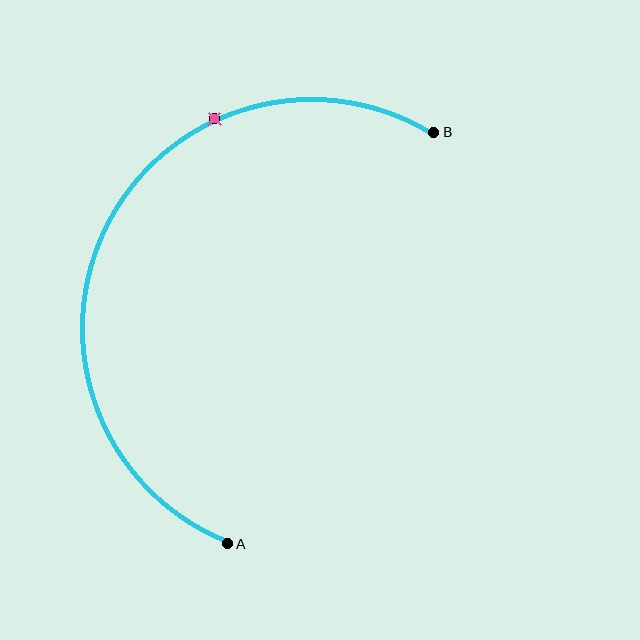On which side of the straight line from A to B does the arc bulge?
The arc bulges to the left of the straight line connecting A and B.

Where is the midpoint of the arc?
The arc midpoint is the point on the curve farthest from the straight line joining A and B. It sits to the left of that line.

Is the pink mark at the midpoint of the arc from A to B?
No. The pink mark lies on the arc but is closer to endpoint B. The arc midpoint would be at the point on the curve equidistant along the arc from both A and B.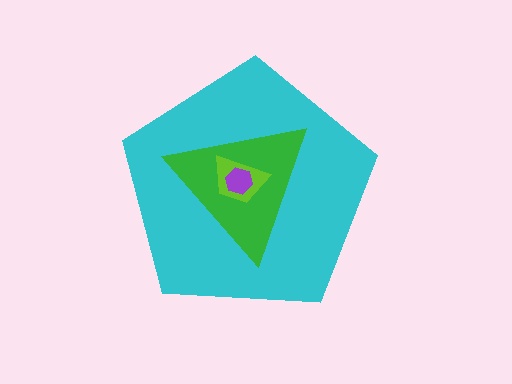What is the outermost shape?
The cyan pentagon.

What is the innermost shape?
The purple hexagon.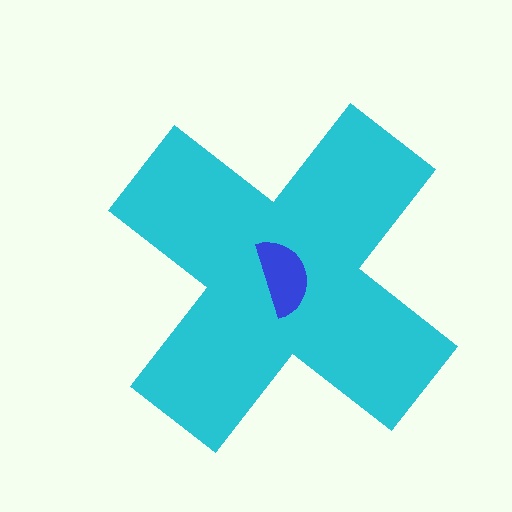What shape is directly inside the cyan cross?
The blue semicircle.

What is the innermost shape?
The blue semicircle.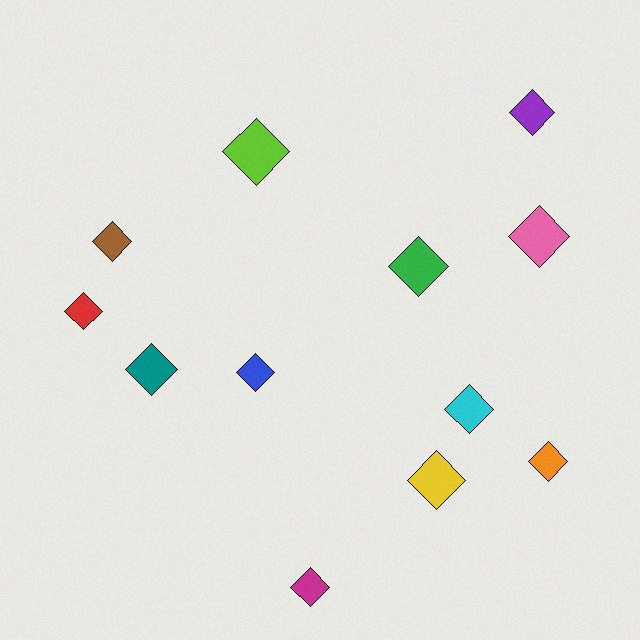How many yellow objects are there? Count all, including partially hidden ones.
There is 1 yellow object.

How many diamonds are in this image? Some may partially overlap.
There are 12 diamonds.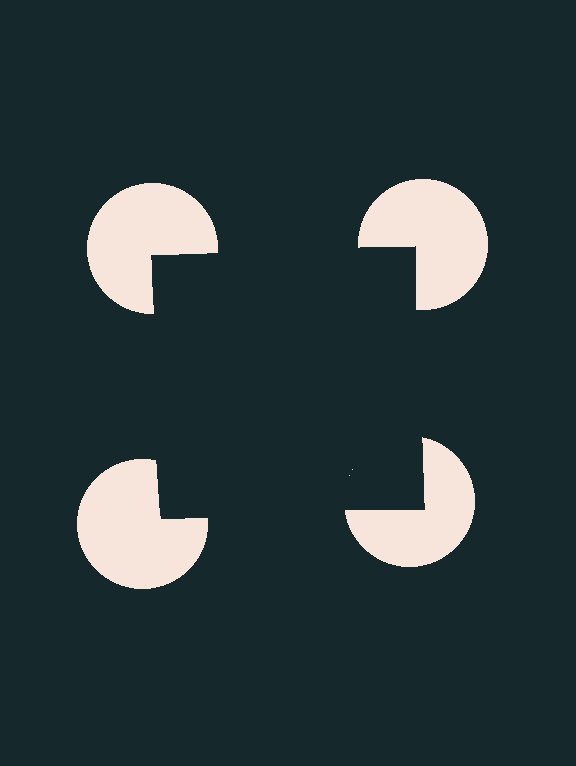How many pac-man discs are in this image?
There are 4 — one at each vertex of the illusory square.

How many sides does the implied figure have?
4 sides.